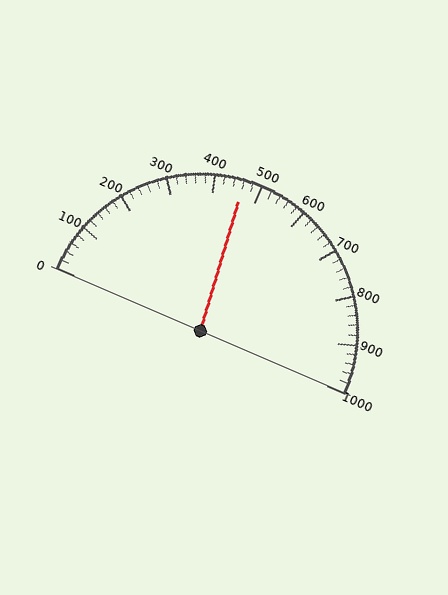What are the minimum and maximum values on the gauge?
The gauge ranges from 0 to 1000.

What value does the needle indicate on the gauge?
The needle indicates approximately 460.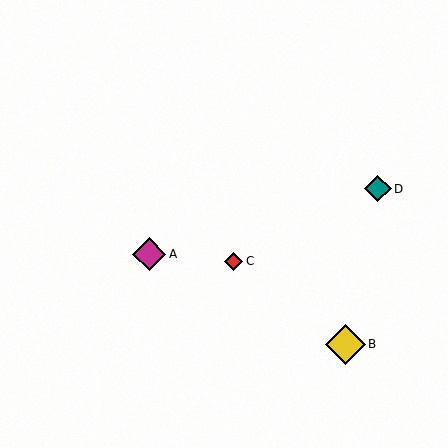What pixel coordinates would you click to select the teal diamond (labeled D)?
Click at (378, 189) to select the teal diamond D.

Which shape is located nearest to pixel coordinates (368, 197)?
The teal diamond (labeled D) at (378, 189) is nearest to that location.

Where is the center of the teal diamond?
The center of the teal diamond is at (378, 189).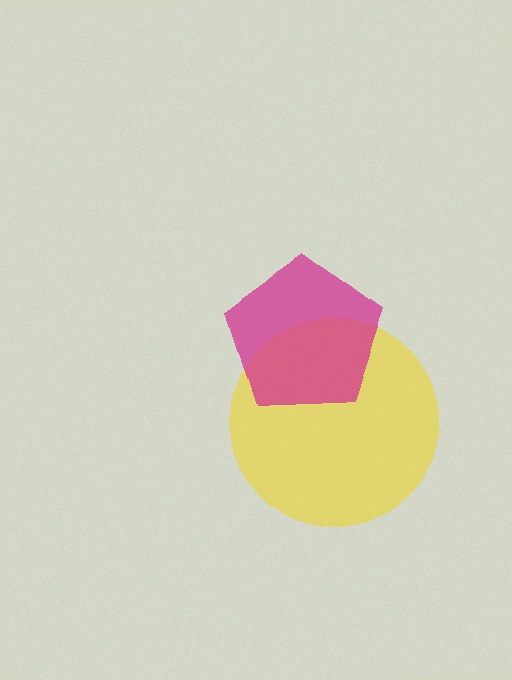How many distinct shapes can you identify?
There are 2 distinct shapes: a yellow circle, a magenta pentagon.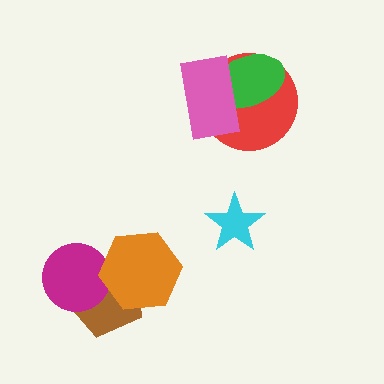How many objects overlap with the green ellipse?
2 objects overlap with the green ellipse.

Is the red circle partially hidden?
Yes, it is partially covered by another shape.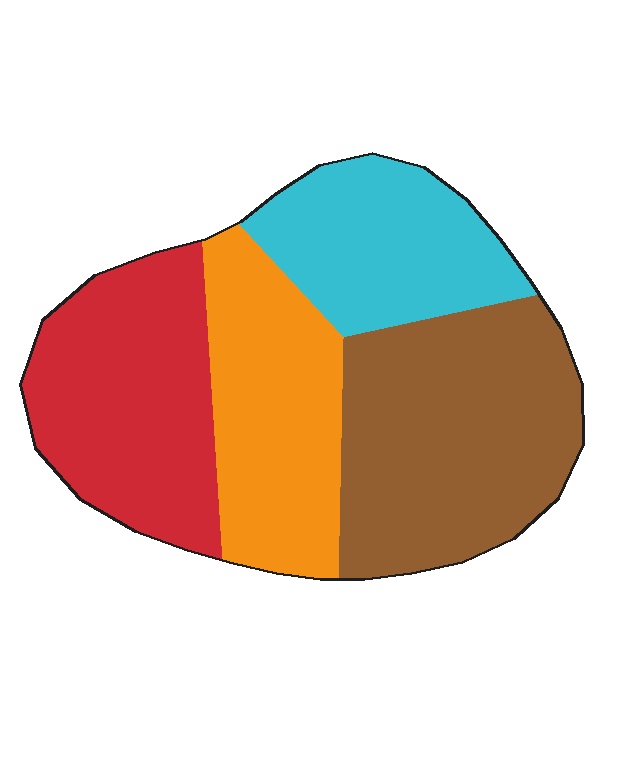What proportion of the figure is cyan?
Cyan covers 19% of the figure.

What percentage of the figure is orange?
Orange covers roughly 25% of the figure.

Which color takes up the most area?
Brown, at roughly 30%.